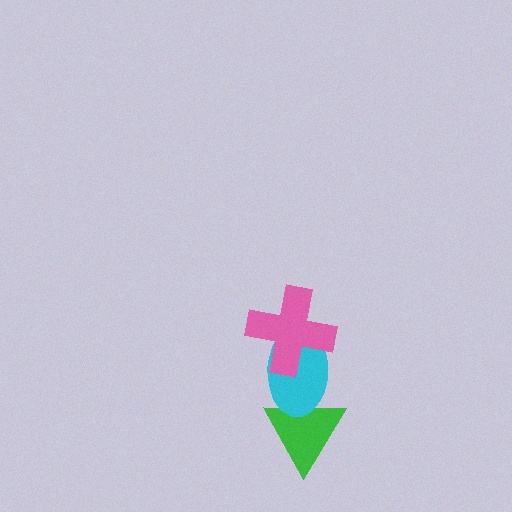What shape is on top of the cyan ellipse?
The pink cross is on top of the cyan ellipse.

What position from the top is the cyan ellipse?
The cyan ellipse is 2nd from the top.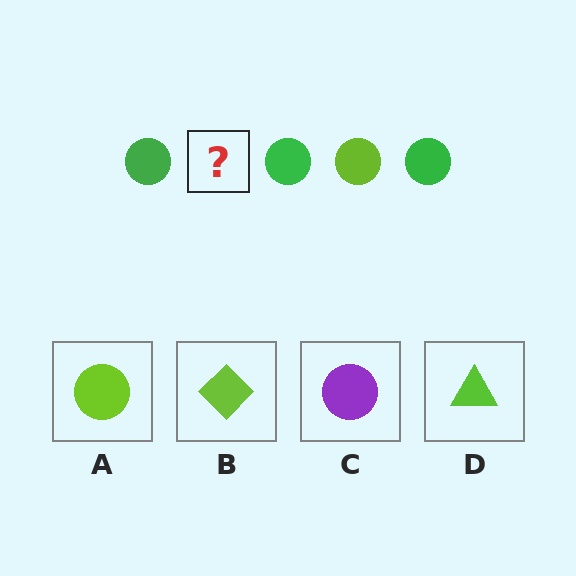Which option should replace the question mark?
Option A.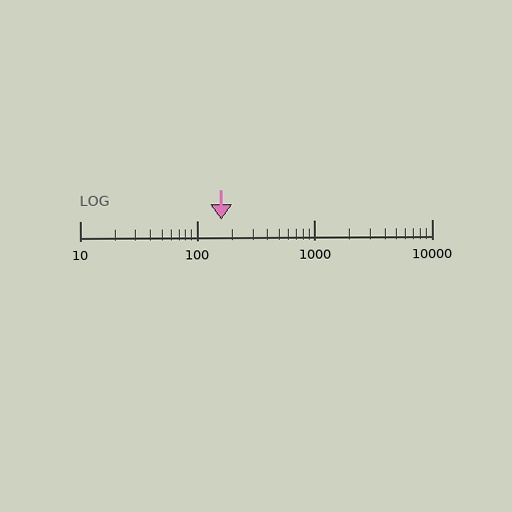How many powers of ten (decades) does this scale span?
The scale spans 3 decades, from 10 to 10000.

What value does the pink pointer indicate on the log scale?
The pointer indicates approximately 160.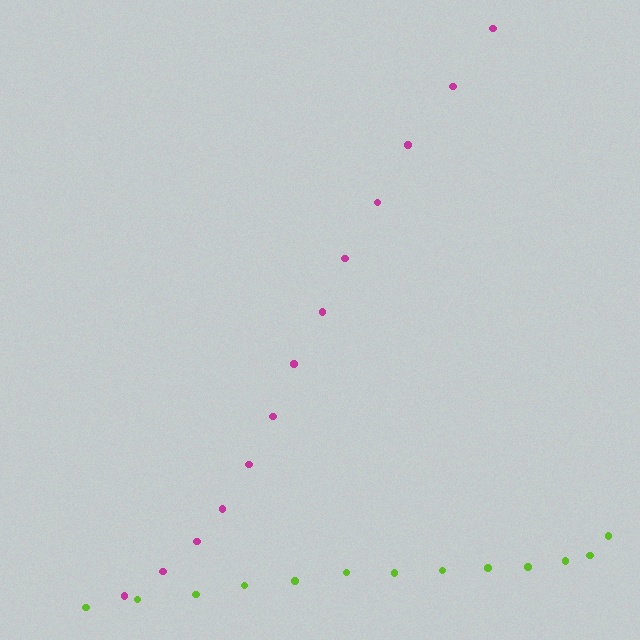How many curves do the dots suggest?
There are 2 distinct paths.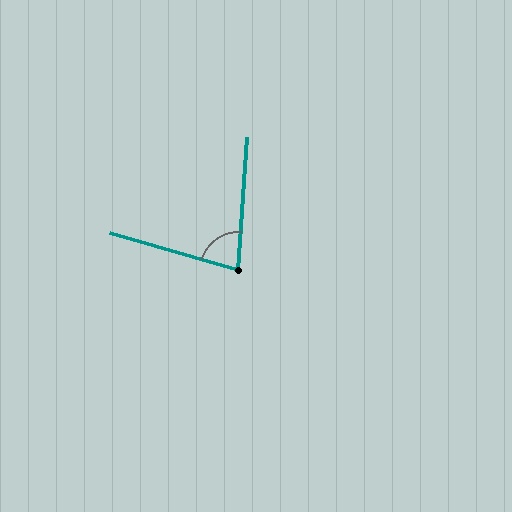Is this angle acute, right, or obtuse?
It is acute.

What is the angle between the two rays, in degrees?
Approximately 78 degrees.